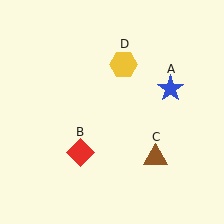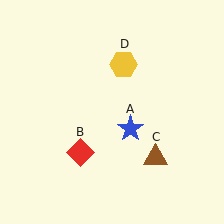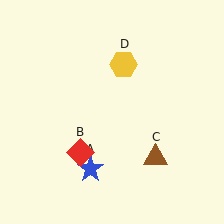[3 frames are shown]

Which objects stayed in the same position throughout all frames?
Red diamond (object B) and brown triangle (object C) and yellow hexagon (object D) remained stationary.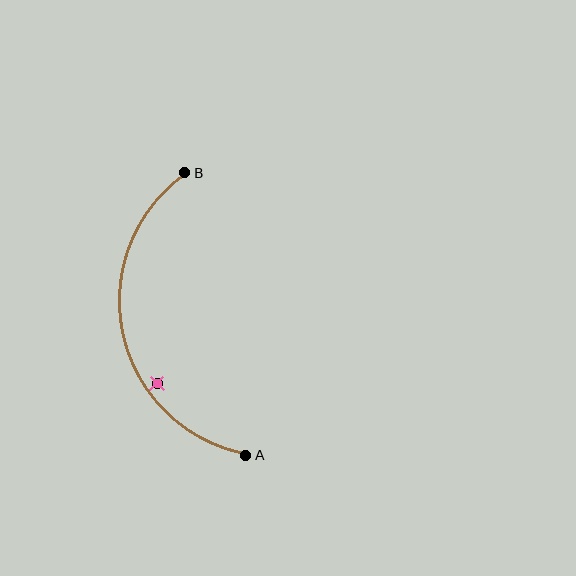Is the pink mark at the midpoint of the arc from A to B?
No — the pink mark does not lie on the arc at all. It sits slightly inside the curve.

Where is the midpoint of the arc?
The arc midpoint is the point on the curve farthest from the straight line joining A and B. It sits to the left of that line.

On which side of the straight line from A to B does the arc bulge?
The arc bulges to the left of the straight line connecting A and B.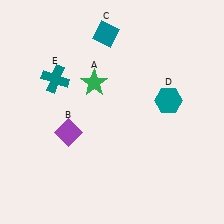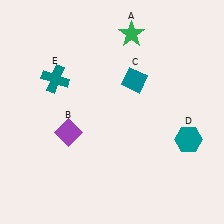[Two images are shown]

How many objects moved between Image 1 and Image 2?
3 objects moved between the two images.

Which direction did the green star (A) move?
The green star (A) moved up.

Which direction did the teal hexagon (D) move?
The teal hexagon (D) moved down.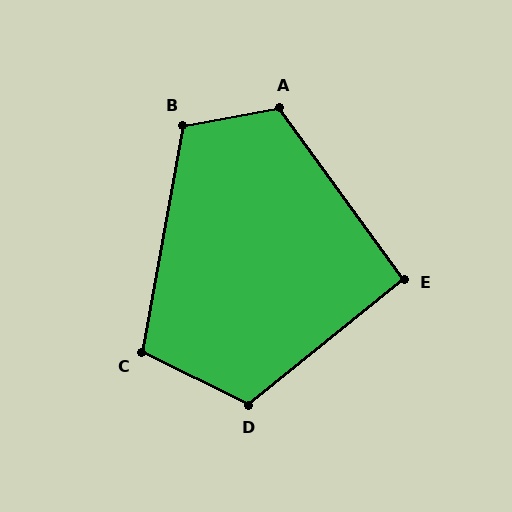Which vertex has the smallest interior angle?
E, at approximately 93 degrees.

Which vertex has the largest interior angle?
A, at approximately 116 degrees.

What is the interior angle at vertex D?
Approximately 115 degrees (obtuse).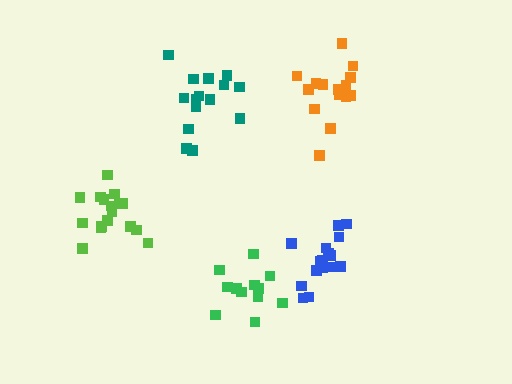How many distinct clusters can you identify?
There are 5 distinct clusters.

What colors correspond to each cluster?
The clusters are colored: orange, green, blue, lime, teal.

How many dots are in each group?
Group 1: 16 dots, Group 2: 13 dots, Group 3: 16 dots, Group 4: 17 dots, Group 5: 15 dots (77 total).